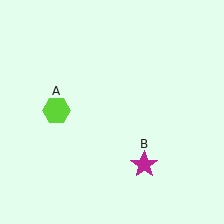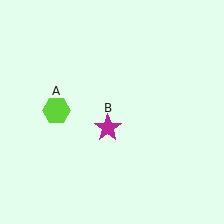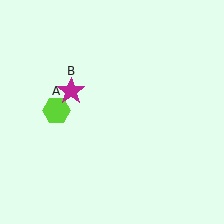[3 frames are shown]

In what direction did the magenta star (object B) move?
The magenta star (object B) moved up and to the left.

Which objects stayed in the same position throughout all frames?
Lime hexagon (object A) remained stationary.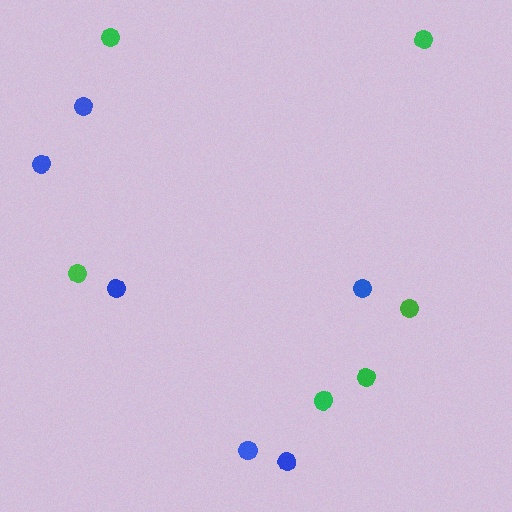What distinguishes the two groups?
There are 2 groups: one group of blue circles (6) and one group of green circles (6).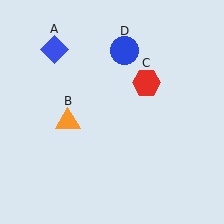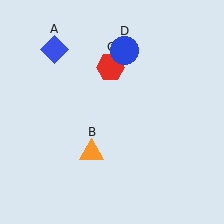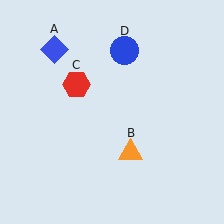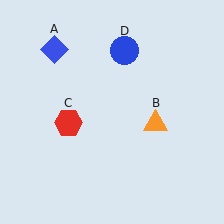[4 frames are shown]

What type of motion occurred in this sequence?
The orange triangle (object B), red hexagon (object C) rotated counterclockwise around the center of the scene.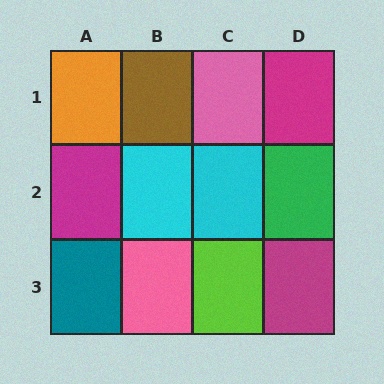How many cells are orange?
1 cell is orange.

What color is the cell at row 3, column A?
Teal.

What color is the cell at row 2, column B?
Cyan.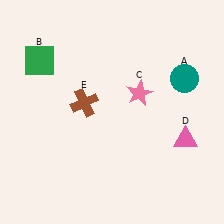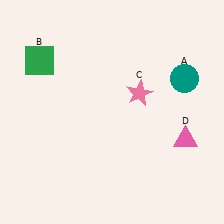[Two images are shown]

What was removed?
The brown cross (E) was removed in Image 2.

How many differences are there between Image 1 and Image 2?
There is 1 difference between the two images.